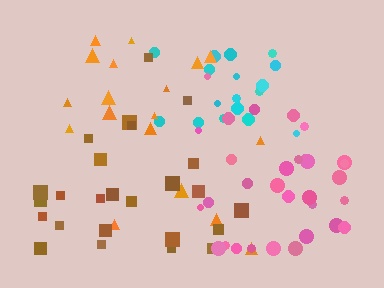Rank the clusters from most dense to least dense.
cyan, pink, brown, orange.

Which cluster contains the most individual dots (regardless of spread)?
Pink (31).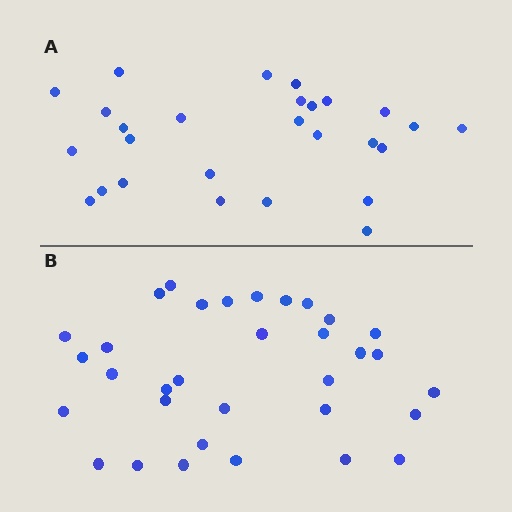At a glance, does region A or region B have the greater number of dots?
Region B (the bottom region) has more dots.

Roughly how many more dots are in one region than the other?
Region B has about 6 more dots than region A.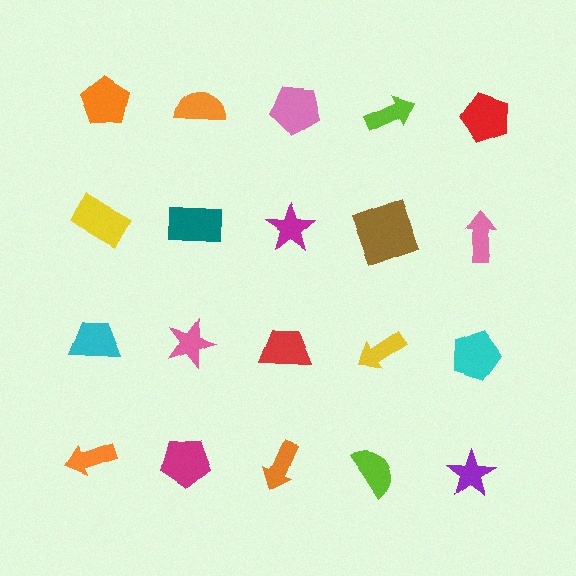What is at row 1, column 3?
A pink pentagon.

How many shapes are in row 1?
5 shapes.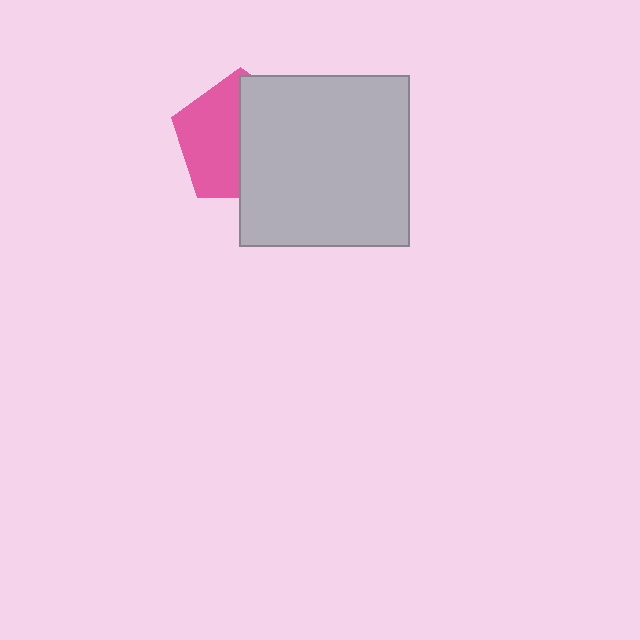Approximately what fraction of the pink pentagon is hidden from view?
Roughly 50% of the pink pentagon is hidden behind the light gray square.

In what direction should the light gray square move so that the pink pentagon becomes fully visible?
The light gray square should move right. That is the shortest direction to clear the overlap and leave the pink pentagon fully visible.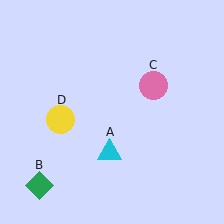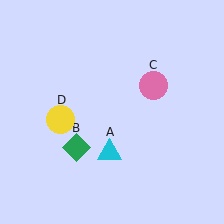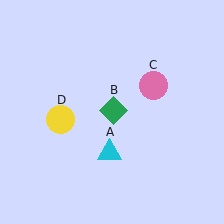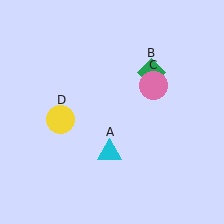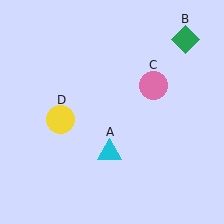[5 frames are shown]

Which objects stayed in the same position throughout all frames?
Cyan triangle (object A) and pink circle (object C) and yellow circle (object D) remained stationary.